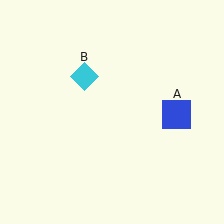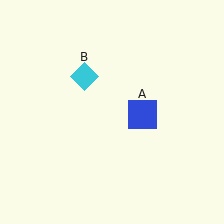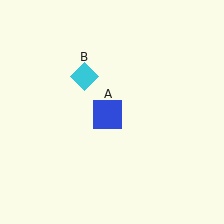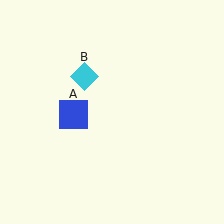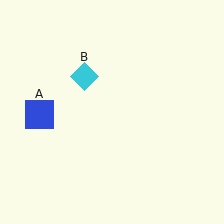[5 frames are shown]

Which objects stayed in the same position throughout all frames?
Cyan diamond (object B) remained stationary.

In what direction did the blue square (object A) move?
The blue square (object A) moved left.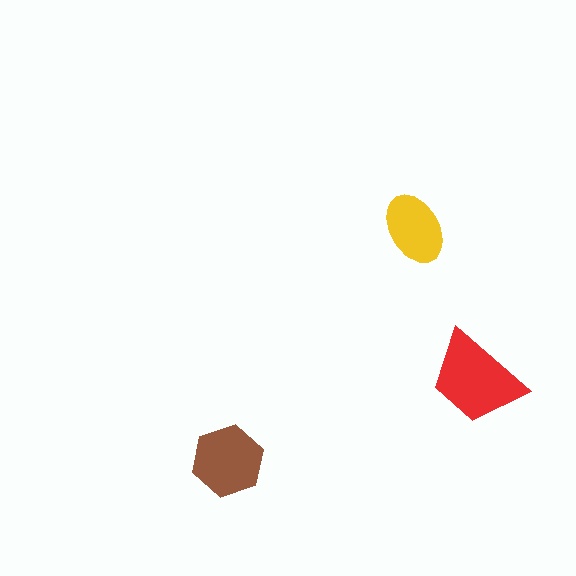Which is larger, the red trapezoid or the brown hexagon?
The red trapezoid.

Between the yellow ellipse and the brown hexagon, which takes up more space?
The brown hexagon.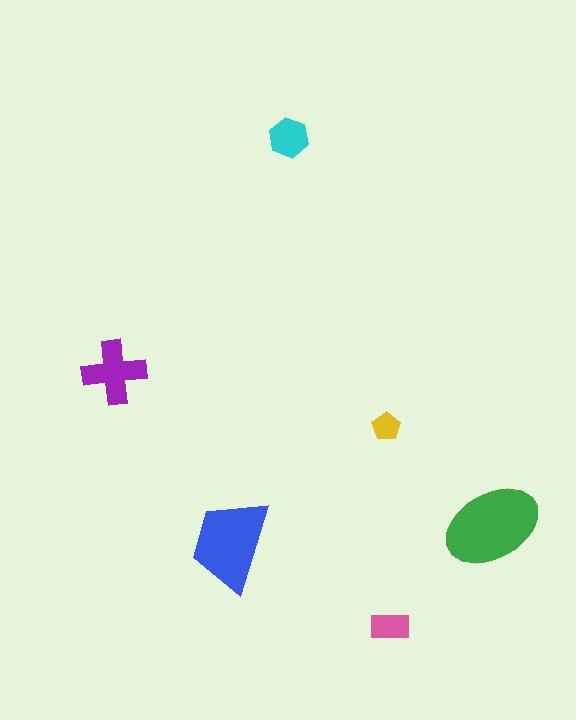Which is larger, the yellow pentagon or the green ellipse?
The green ellipse.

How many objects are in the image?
There are 6 objects in the image.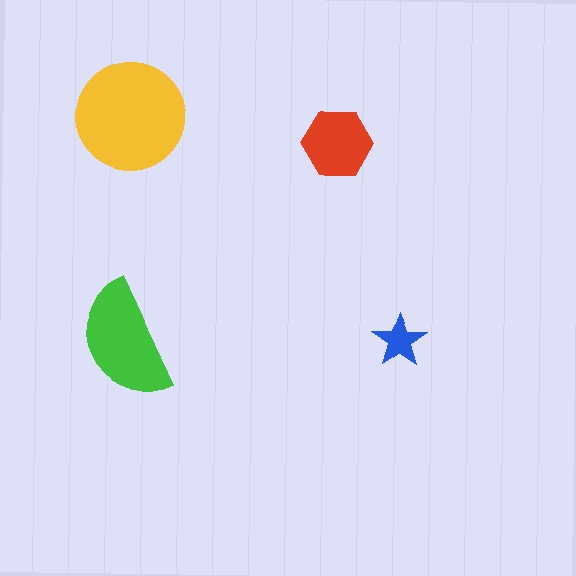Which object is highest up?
The yellow circle is topmost.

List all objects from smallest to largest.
The blue star, the red hexagon, the green semicircle, the yellow circle.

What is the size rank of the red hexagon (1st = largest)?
3rd.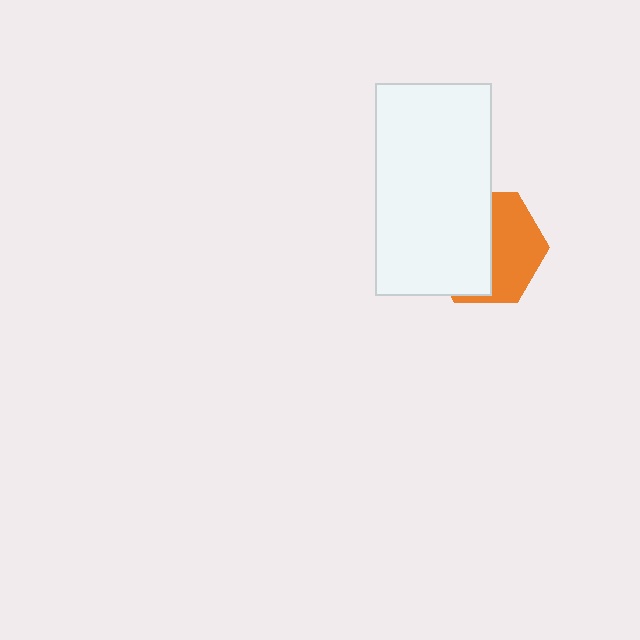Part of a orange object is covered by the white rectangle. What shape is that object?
It is a hexagon.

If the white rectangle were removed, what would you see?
You would see the complete orange hexagon.